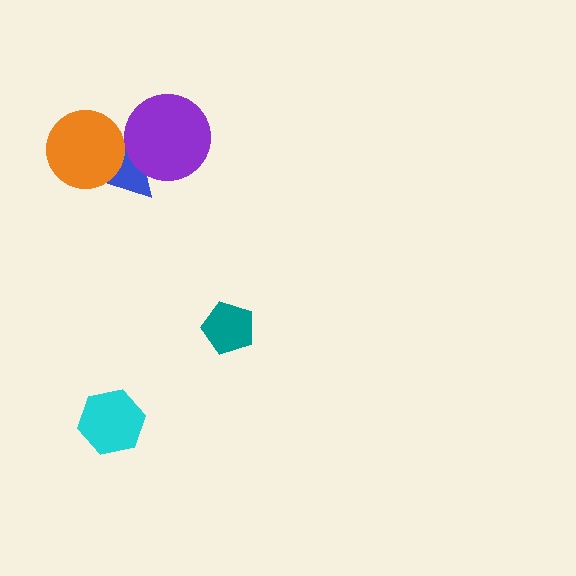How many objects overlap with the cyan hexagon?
0 objects overlap with the cyan hexagon.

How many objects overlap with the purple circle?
1 object overlaps with the purple circle.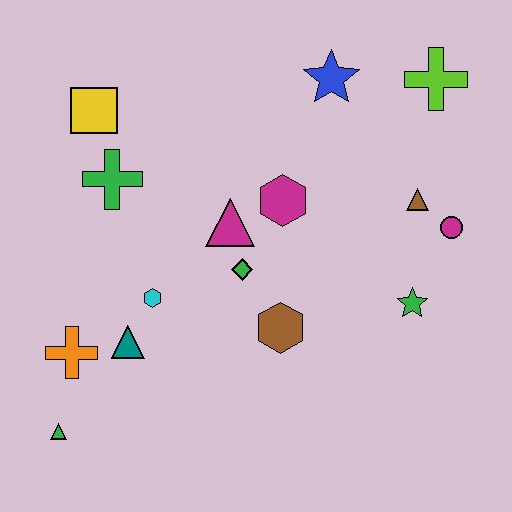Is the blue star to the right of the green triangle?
Yes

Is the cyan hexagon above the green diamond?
No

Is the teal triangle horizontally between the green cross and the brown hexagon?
Yes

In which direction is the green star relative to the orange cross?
The green star is to the right of the orange cross.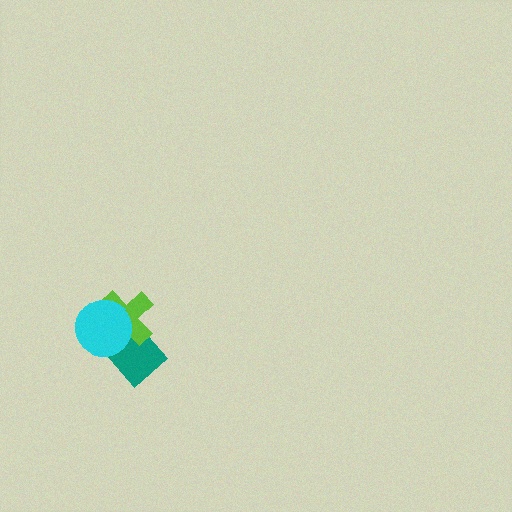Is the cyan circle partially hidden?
No, no other shape covers it.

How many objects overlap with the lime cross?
2 objects overlap with the lime cross.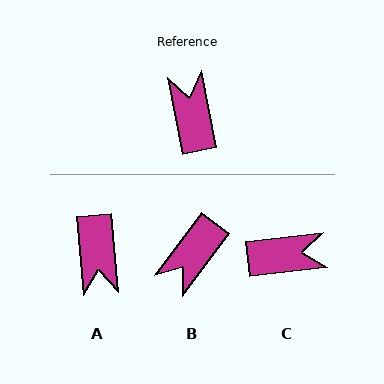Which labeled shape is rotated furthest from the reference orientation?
A, about 174 degrees away.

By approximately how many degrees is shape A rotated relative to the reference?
Approximately 174 degrees counter-clockwise.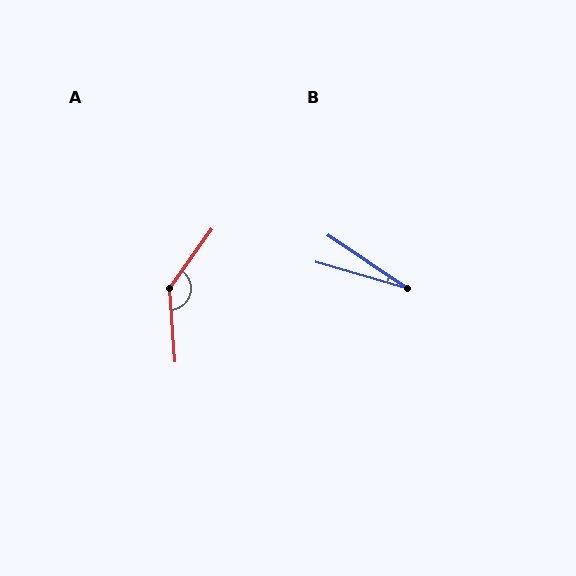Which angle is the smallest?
B, at approximately 18 degrees.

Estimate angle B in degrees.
Approximately 18 degrees.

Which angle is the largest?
A, at approximately 140 degrees.